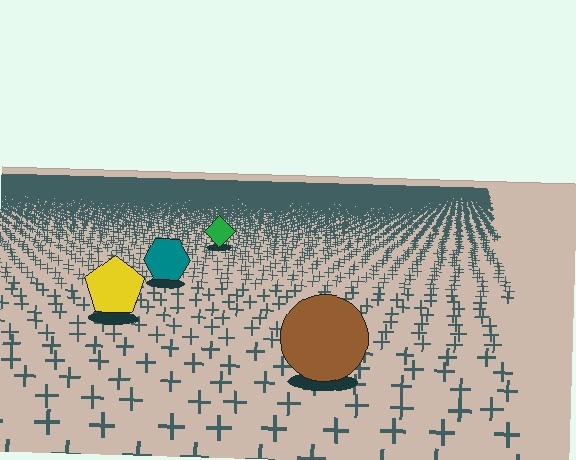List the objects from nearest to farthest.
From nearest to farthest: the brown circle, the yellow pentagon, the teal hexagon, the green diamond.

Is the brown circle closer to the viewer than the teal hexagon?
Yes. The brown circle is closer — you can tell from the texture gradient: the ground texture is coarser near it.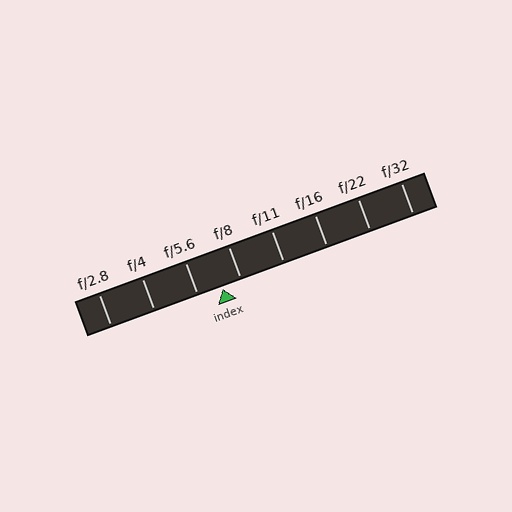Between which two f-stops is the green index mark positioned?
The index mark is between f/5.6 and f/8.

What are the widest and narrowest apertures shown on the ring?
The widest aperture shown is f/2.8 and the narrowest is f/32.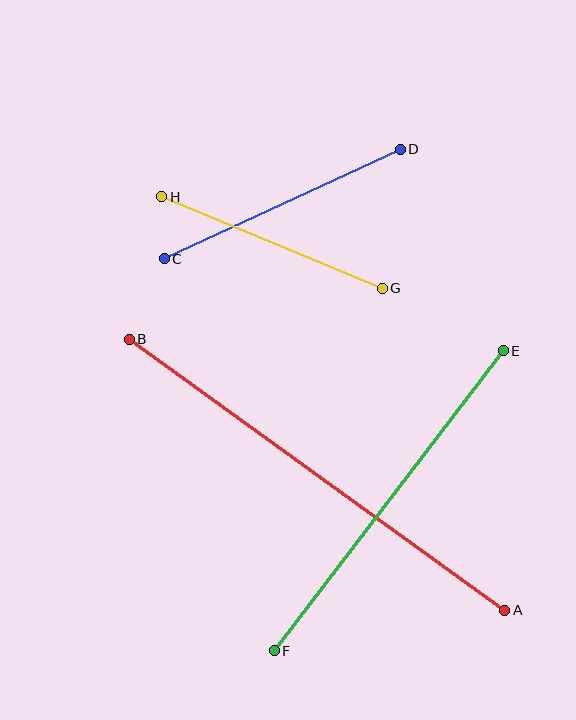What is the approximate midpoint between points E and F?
The midpoint is at approximately (389, 501) pixels.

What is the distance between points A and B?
The distance is approximately 463 pixels.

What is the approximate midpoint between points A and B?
The midpoint is at approximately (317, 475) pixels.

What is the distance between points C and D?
The distance is approximately 260 pixels.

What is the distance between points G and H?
The distance is approximately 239 pixels.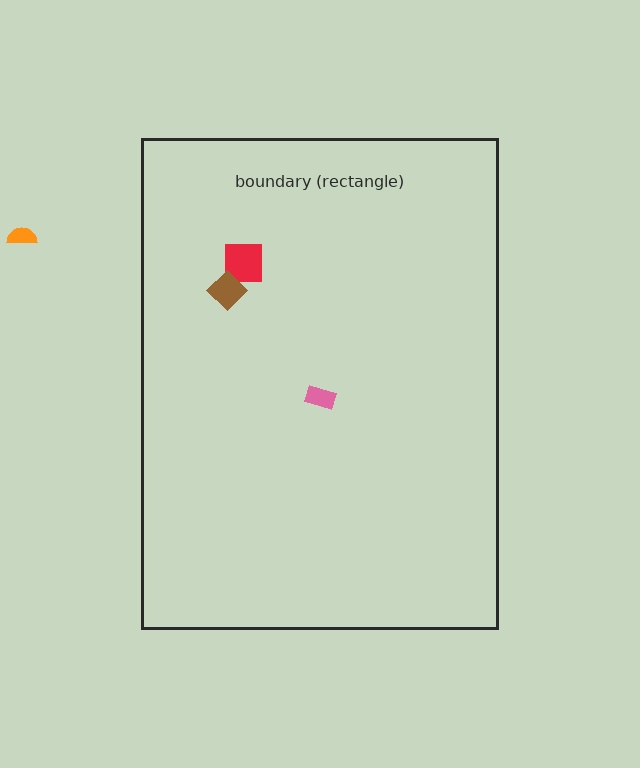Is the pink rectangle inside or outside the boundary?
Inside.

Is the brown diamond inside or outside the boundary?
Inside.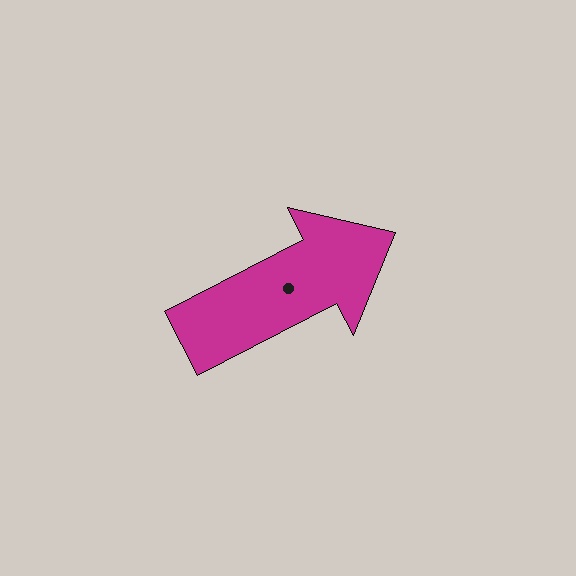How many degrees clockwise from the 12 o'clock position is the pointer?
Approximately 63 degrees.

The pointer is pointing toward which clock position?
Roughly 2 o'clock.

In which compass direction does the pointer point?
Northeast.